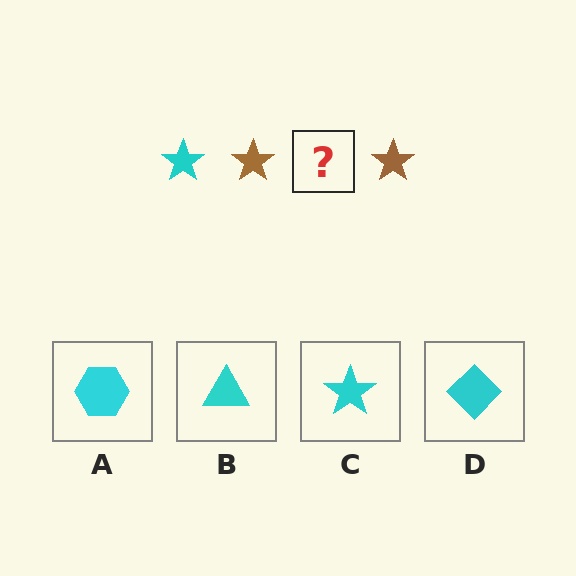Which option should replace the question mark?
Option C.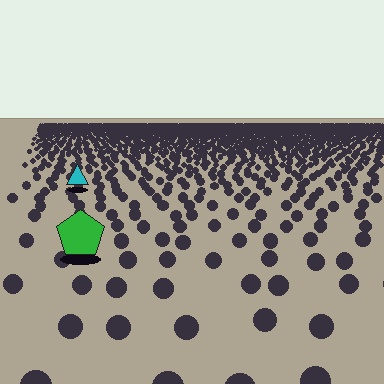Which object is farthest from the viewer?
The cyan triangle is farthest from the viewer. It appears smaller and the ground texture around it is denser.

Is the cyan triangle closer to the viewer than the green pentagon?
No. The green pentagon is closer — you can tell from the texture gradient: the ground texture is coarser near it.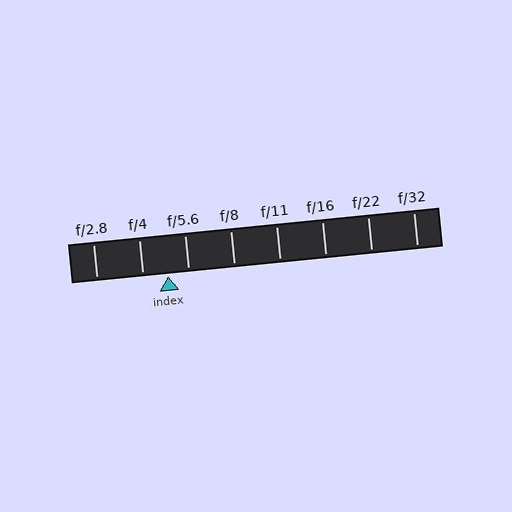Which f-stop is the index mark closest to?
The index mark is closest to f/5.6.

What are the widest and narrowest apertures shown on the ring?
The widest aperture shown is f/2.8 and the narrowest is f/32.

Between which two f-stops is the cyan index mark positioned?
The index mark is between f/4 and f/5.6.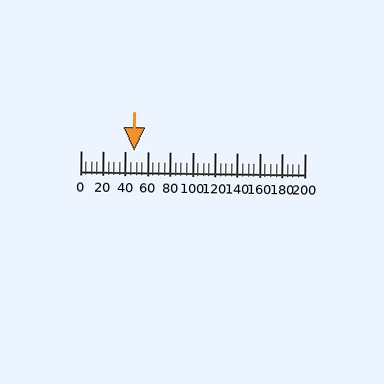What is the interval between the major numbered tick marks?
The major tick marks are spaced 20 units apart.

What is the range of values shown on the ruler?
The ruler shows values from 0 to 200.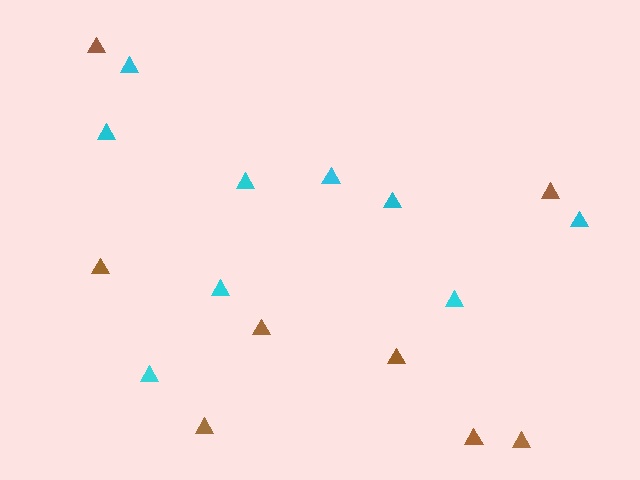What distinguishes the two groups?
There are 2 groups: one group of cyan triangles (9) and one group of brown triangles (8).